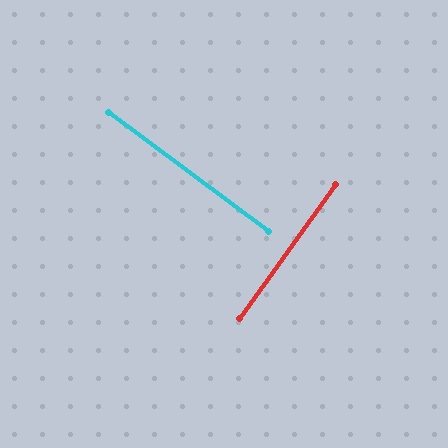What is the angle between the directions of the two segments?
Approximately 89 degrees.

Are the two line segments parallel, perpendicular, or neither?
Perpendicular — they meet at approximately 89°.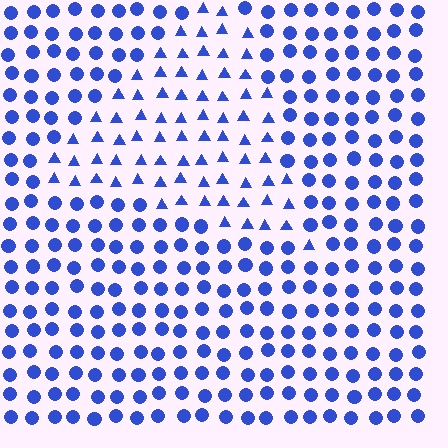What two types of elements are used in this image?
The image uses triangles inside the triangle region and circles outside it.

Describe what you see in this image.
The image is filled with small blue elements arranged in a uniform grid. A triangle-shaped region contains triangles, while the surrounding area contains circles. The boundary is defined purely by the change in element shape.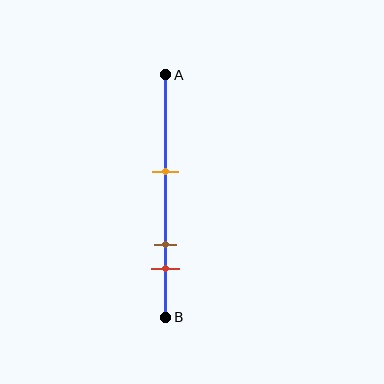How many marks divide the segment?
There are 3 marks dividing the segment.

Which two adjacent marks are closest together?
The brown and red marks are the closest adjacent pair.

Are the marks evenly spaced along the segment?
No, the marks are not evenly spaced.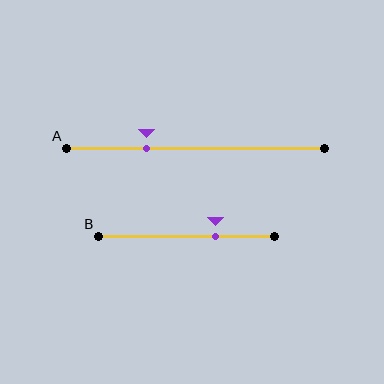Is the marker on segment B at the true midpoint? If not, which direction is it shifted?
No, the marker on segment B is shifted to the right by about 16% of the segment length.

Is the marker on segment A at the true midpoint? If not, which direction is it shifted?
No, the marker on segment A is shifted to the left by about 19% of the segment length.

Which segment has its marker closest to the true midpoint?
Segment B has its marker closest to the true midpoint.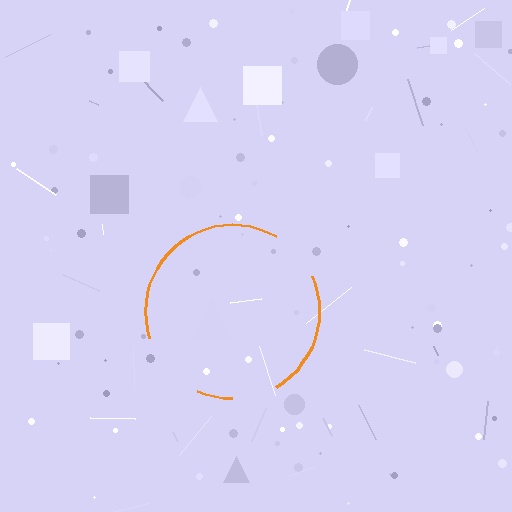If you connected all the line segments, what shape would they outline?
They would outline a circle.